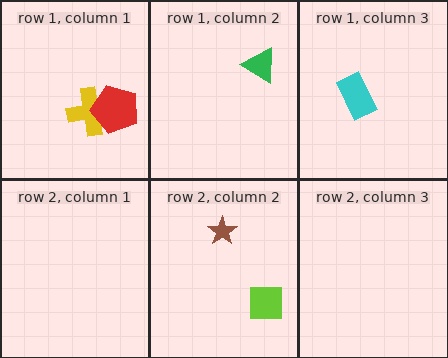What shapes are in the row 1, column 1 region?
The yellow cross, the red pentagon.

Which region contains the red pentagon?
The row 1, column 1 region.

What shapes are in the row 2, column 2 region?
The lime square, the brown star.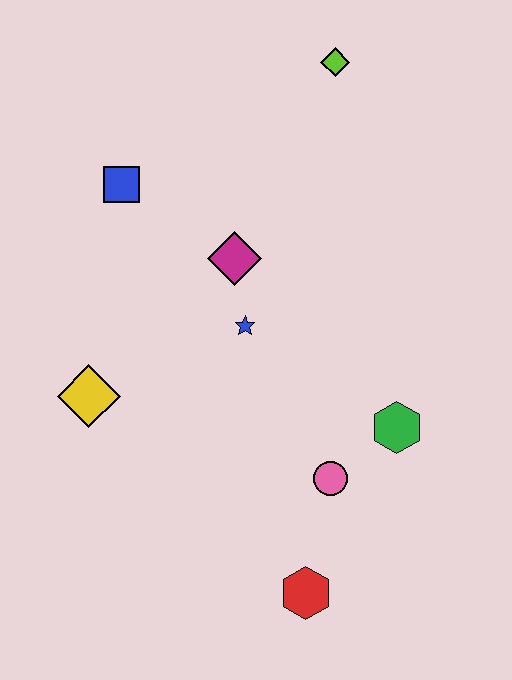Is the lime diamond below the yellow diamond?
No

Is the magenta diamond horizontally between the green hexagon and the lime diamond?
No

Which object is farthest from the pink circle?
The lime diamond is farthest from the pink circle.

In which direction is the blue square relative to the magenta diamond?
The blue square is to the left of the magenta diamond.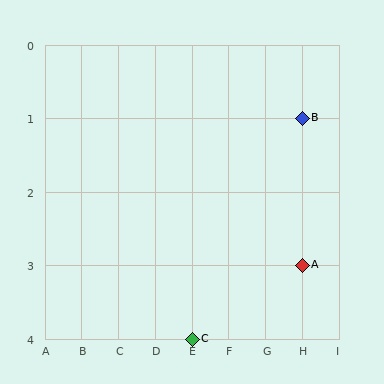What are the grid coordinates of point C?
Point C is at grid coordinates (E, 4).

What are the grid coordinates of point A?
Point A is at grid coordinates (H, 3).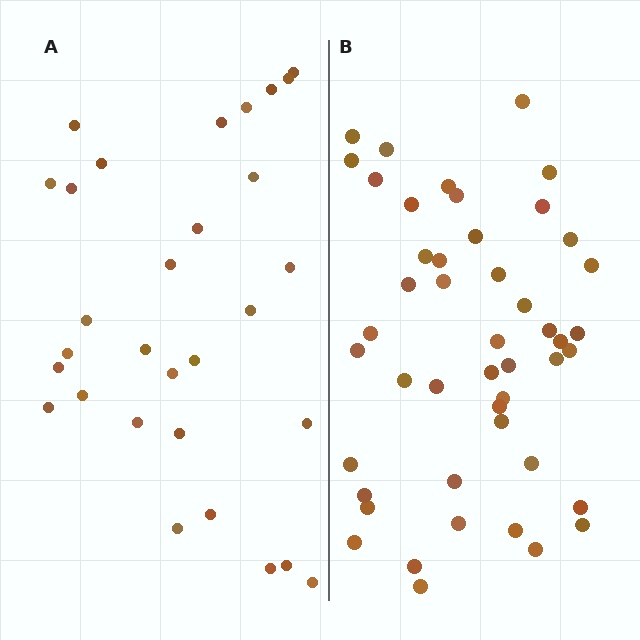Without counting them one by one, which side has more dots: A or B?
Region B (the right region) has more dots.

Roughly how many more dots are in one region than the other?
Region B has approximately 15 more dots than region A.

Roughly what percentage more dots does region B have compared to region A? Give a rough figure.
About 55% more.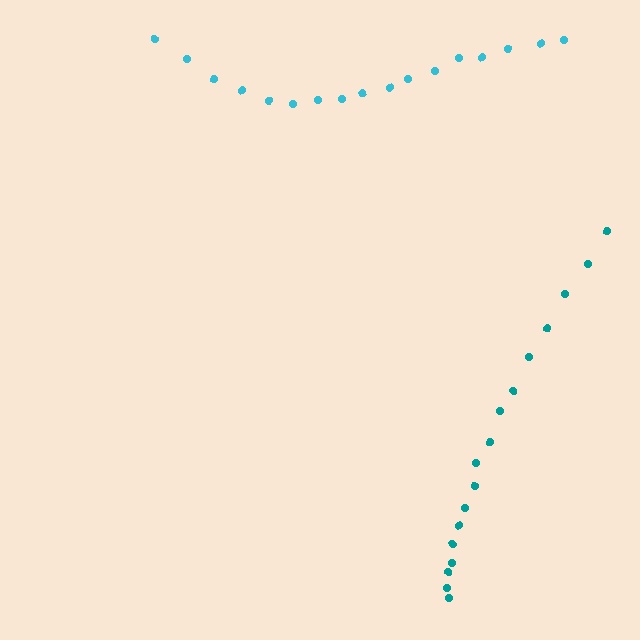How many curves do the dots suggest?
There are 2 distinct paths.